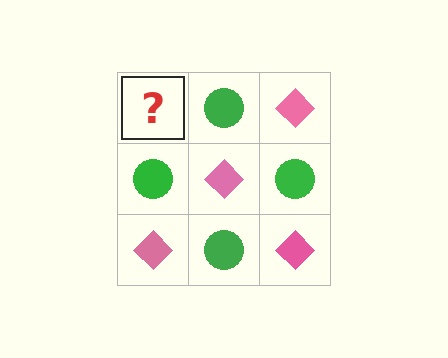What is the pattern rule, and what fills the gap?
The rule is that it alternates pink diamond and green circle in a checkerboard pattern. The gap should be filled with a pink diamond.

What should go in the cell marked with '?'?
The missing cell should contain a pink diamond.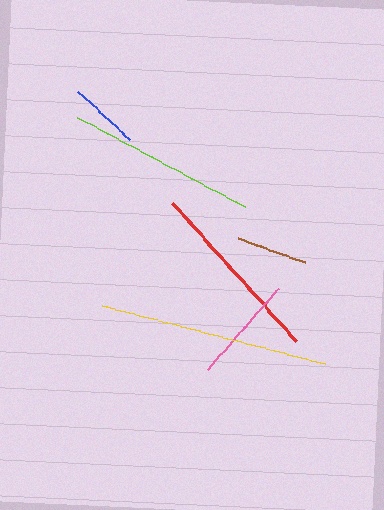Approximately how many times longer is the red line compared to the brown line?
The red line is approximately 2.6 times the length of the brown line.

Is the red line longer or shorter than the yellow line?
The yellow line is longer than the red line.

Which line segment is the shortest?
The brown line is the shortest at approximately 71 pixels.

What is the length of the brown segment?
The brown segment is approximately 71 pixels long.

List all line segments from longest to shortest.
From longest to shortest: yellow, lime, red, pink, blue, brown.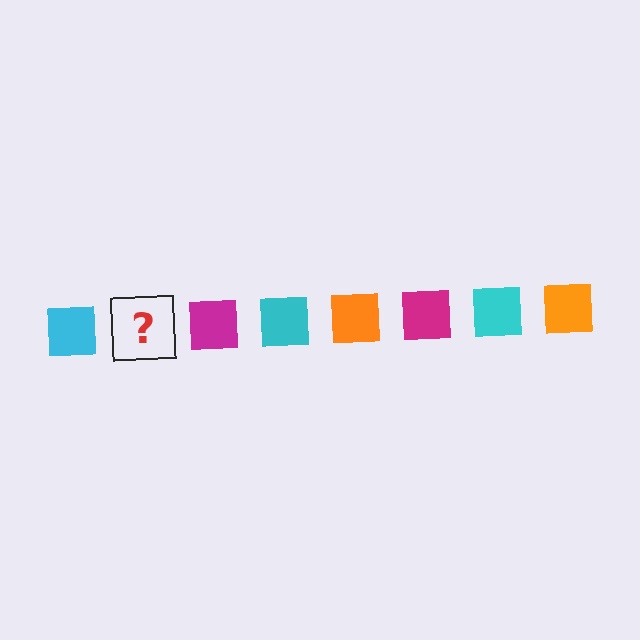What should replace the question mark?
The question mark should be replaced with an orange square.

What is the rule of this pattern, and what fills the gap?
The rule is that the pattern cycles through cyan, orange, magenta squares. The gap should be filled with an orange square.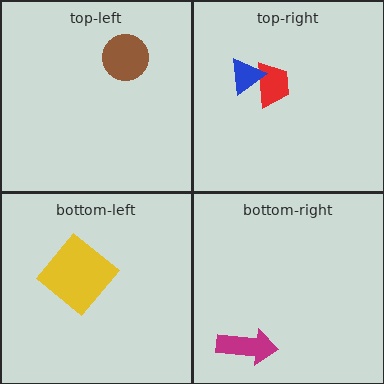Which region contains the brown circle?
The top-left region.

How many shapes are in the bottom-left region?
1.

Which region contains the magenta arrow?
The bottom-right region.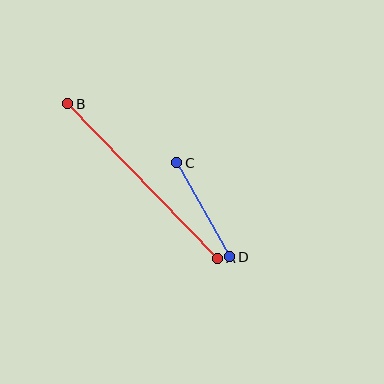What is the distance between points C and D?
The distance is approximately 107 pixels.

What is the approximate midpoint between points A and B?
The midpoint is at approximately (143, 181) pixels.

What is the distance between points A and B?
The distance is approximately 216 pixels.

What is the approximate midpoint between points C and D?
The midpoint is at approximately (203, 210) pixels.